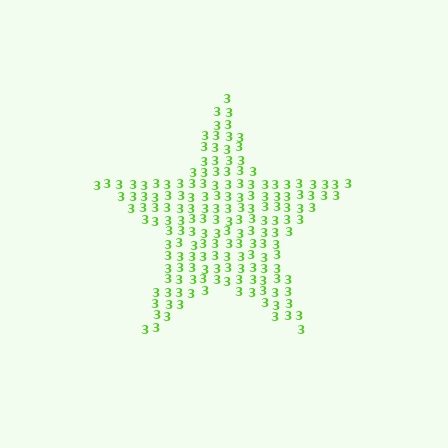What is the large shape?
The large shape is a star.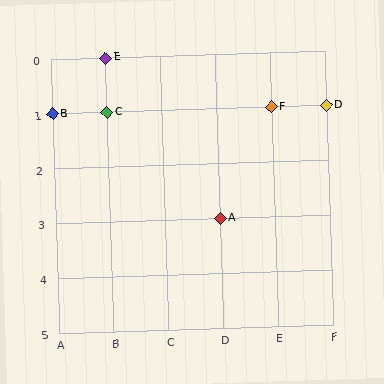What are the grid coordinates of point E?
Point E is at grid coordinates (B, 0).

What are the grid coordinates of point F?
Point F is at grid coordinates (E, 1).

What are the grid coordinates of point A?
Point A is at grid coordinates (D, 3).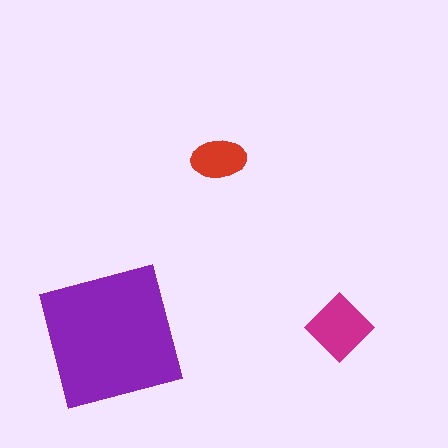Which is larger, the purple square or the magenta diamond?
The purple square.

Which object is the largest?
The purple square.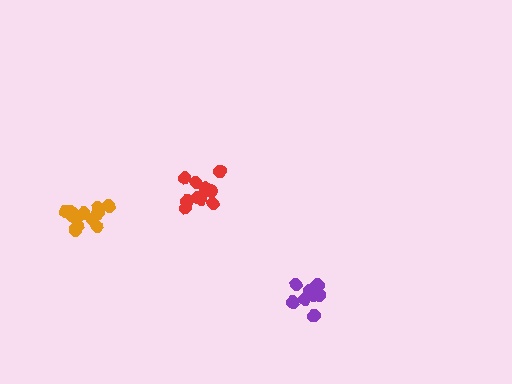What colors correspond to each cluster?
The clusters are colored: orange, purple, red.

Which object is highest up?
The red cluster is topmost.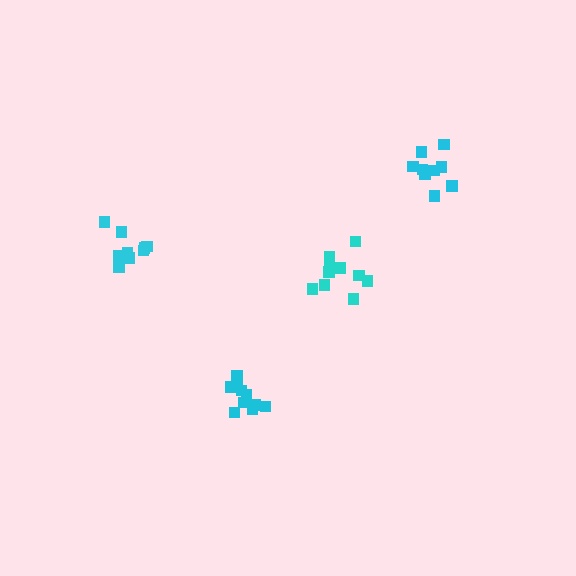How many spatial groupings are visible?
There are 4 spatial groupings.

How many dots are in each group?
Group 1: 10 dots, Group 2: 10 dots, Group 3: 9 dots, Group 4: 9 dots (38 total).